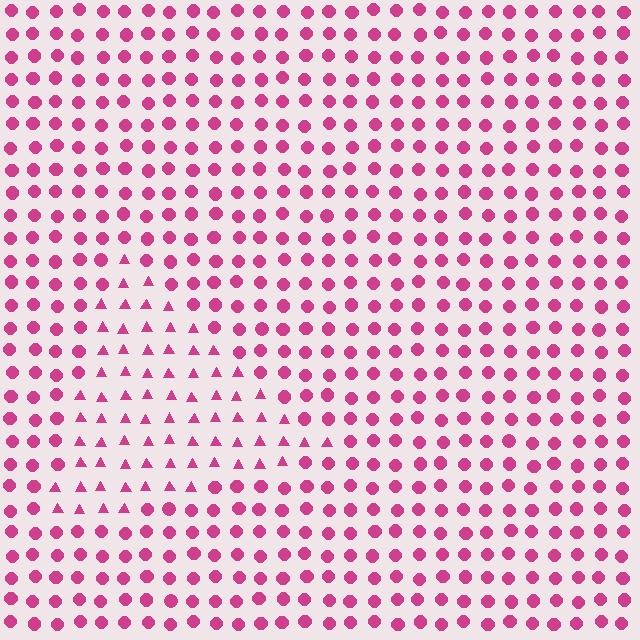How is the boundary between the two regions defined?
The boundary is defined by a change in element shape: triangles inside vs. circles outside. All elements share the same color and spacing.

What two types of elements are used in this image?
The image uses triangles inside the triangle region and circles outside it.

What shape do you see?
I see a triangle.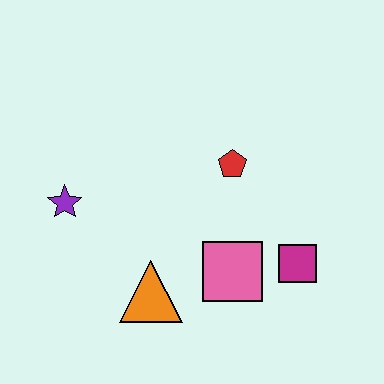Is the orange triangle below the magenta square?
Yes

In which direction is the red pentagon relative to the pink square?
The red pentagon is above the pink square.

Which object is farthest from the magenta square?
The purple star is farthest from the magenta square.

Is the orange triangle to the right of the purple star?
Yes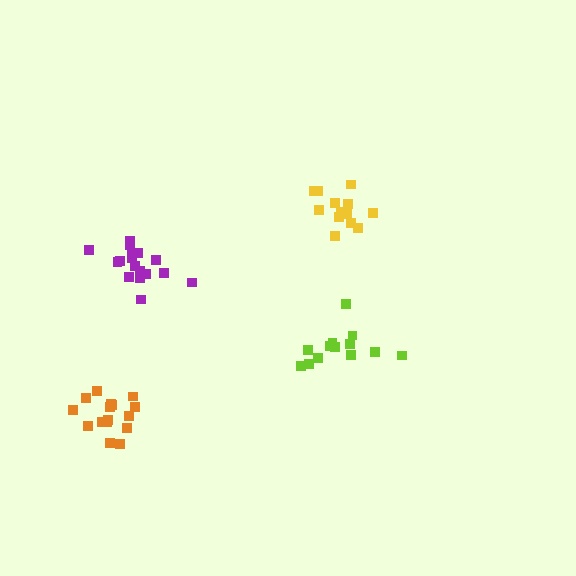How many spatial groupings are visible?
There are 4 spatial groupings.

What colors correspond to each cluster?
The clusters are colored: yellow, lime, orange, purple.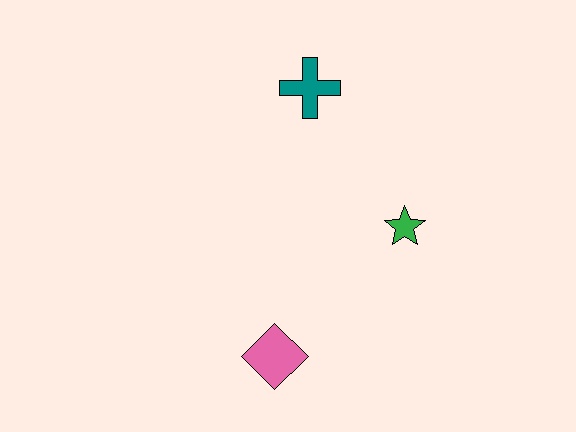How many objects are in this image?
There are 3 objects.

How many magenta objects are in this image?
There are no magenta objects.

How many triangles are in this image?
There are no triangles.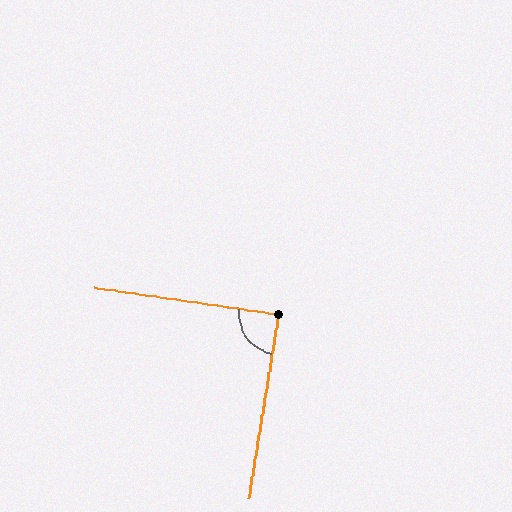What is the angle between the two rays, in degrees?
Approximately 89 degrees.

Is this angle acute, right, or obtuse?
It is approximately a right angle.